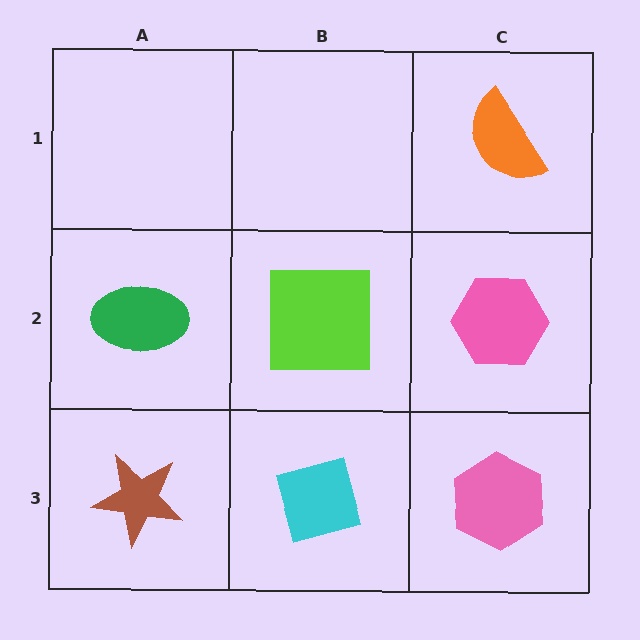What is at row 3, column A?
A brown star.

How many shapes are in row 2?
3 shapes.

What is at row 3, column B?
A cyan diamond.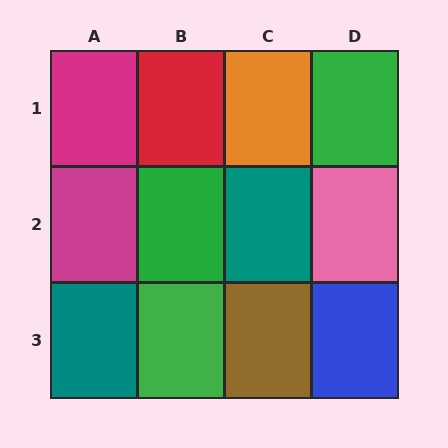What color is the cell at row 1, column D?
Green.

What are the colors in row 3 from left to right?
Teal, green, brown, blue.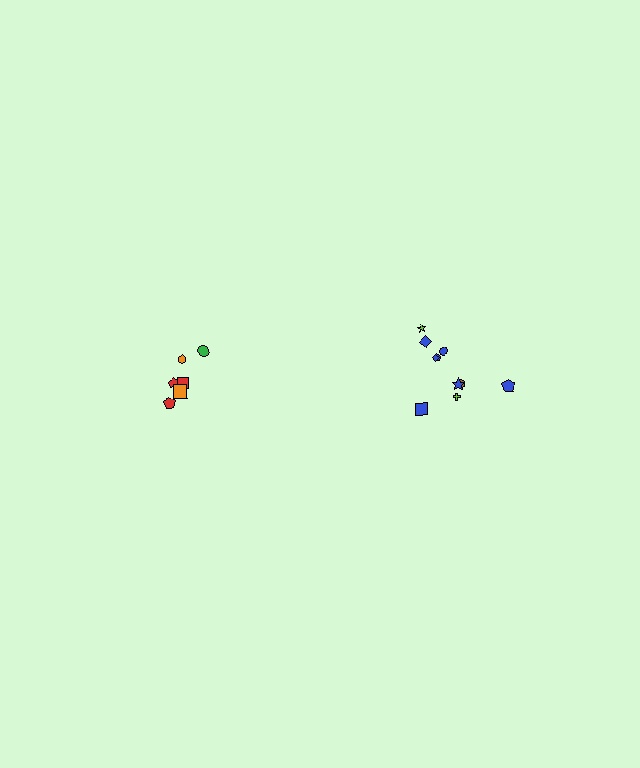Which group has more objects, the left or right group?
The right group.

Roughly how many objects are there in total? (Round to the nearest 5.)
Roughly 15 objects in total.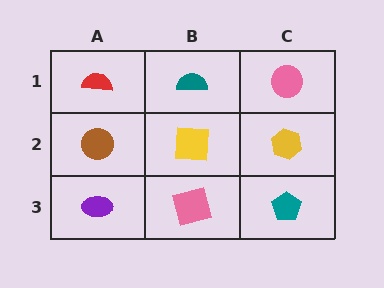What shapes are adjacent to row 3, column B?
A yellow square (row 2, column B), a purple ellipse (row 3, column A), a teal pentagon (row 3, column C).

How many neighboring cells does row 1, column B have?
3.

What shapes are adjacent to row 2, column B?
A teal semicircle (row 1, column B), a pink square (row 3, column B), a brown circle (row 2, column A), a yellow hexagon (row 2, column C).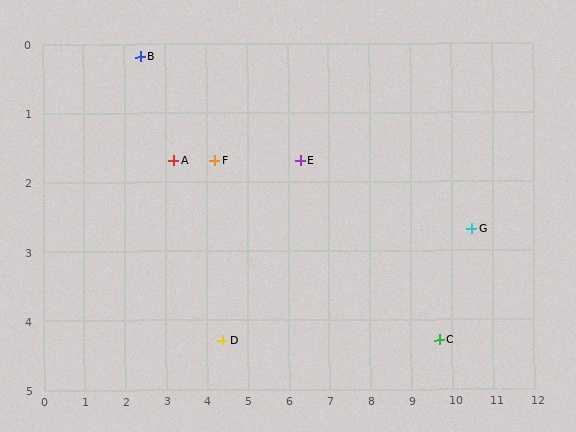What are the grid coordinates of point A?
Point A is at approximately (3.2, 1.7).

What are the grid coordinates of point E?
Point E is at approximately (6.3, 1.7).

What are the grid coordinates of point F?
Point F is at approximately (4.2, 1.7).